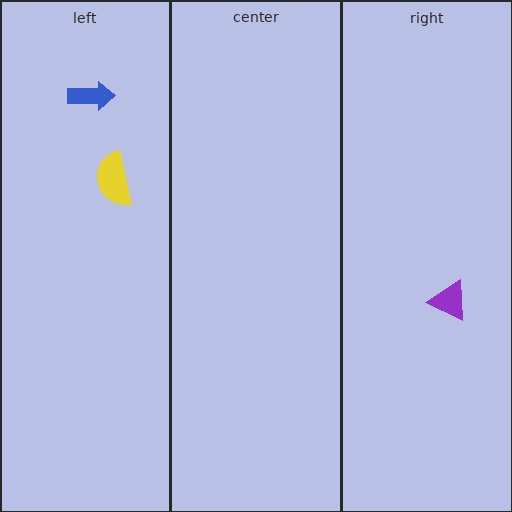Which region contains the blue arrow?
The left region.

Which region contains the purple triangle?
The right region.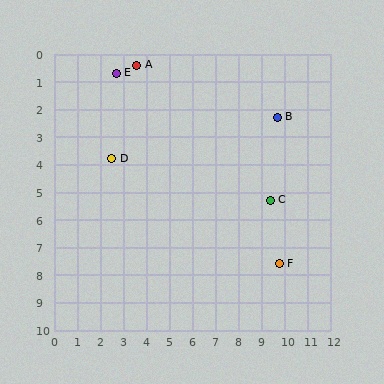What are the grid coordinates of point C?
Point C is at approximately (9.4, 5.3).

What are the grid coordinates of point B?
Point B is at approximately (9.7, 2.3).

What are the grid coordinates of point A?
Point A is at approximately (3.6, 0.4).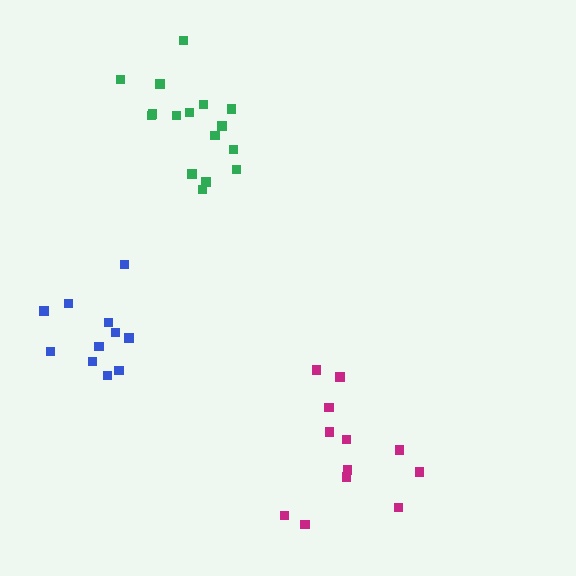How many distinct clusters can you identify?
There are 3 distinct clusters.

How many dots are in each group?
Group 1: 13 dots, Group 2: 11 dots, Group 3: 17 dots (41 total).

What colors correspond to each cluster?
The clusters are colored: magenta, blue, green.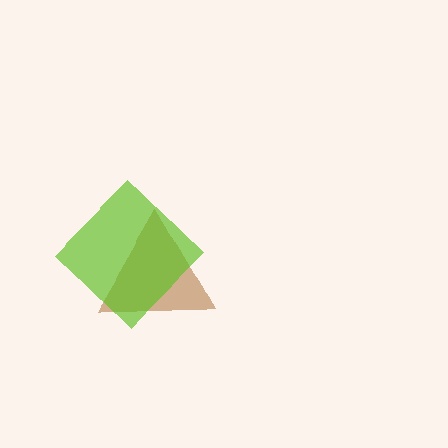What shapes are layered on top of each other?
The layered shapes are: a brown triangle, a lime diamond.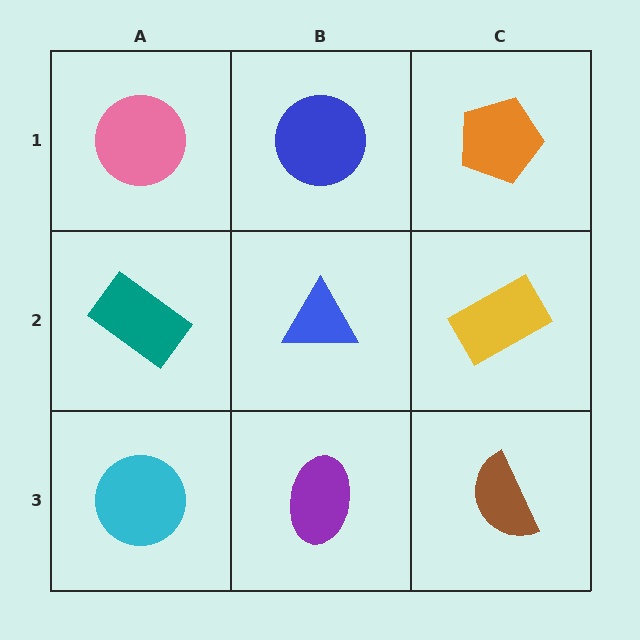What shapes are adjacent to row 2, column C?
An orange pentagon (row 1, column C), a brown semicircle (row 3, column C), a blue triangle (row 2, column B).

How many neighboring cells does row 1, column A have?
2.